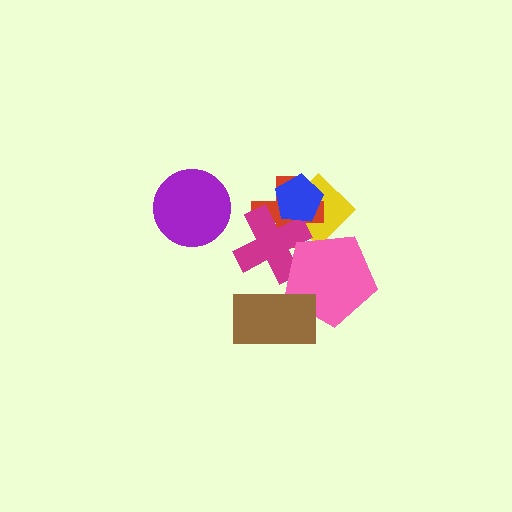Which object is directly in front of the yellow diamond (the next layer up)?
The red cross is directly in front of the yellow diamond.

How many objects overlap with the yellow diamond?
4 objects overlap with the yellow diamond.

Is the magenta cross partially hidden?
Yes, it is partially covered by another shape.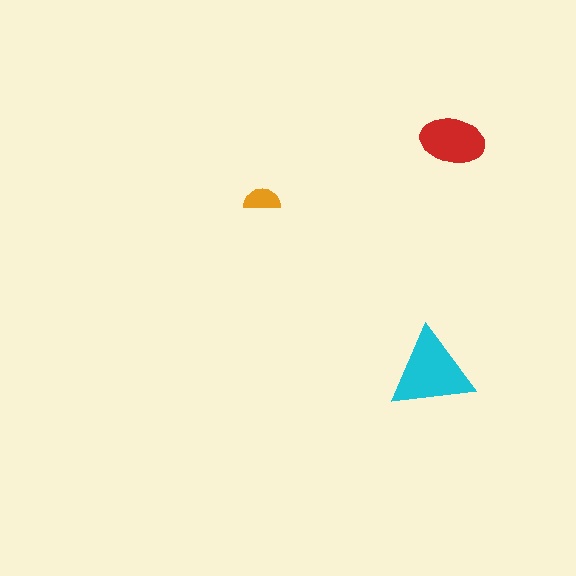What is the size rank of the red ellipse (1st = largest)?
2nd.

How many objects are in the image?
There are 3 objects in the image.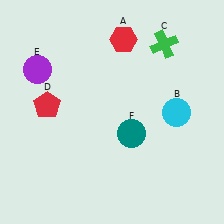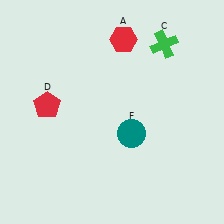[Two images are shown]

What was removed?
The cyan circle (B), the purple circle (E) were removed in Image 2.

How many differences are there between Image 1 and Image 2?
There are 2 differences between the two images.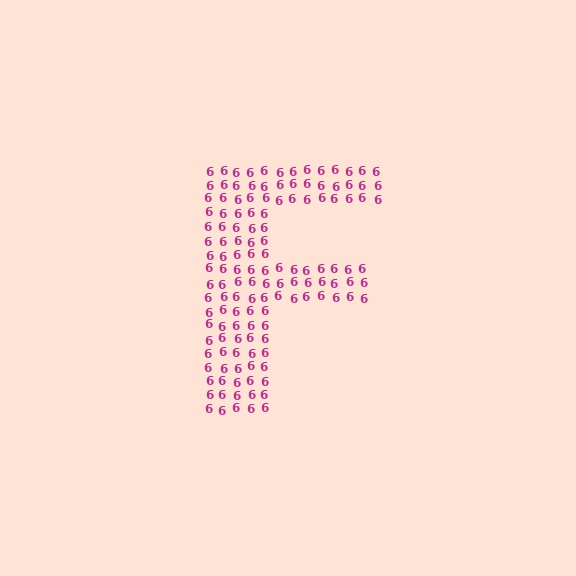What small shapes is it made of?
It is made of small digit 6's.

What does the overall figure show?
The overall figure shows the letter F.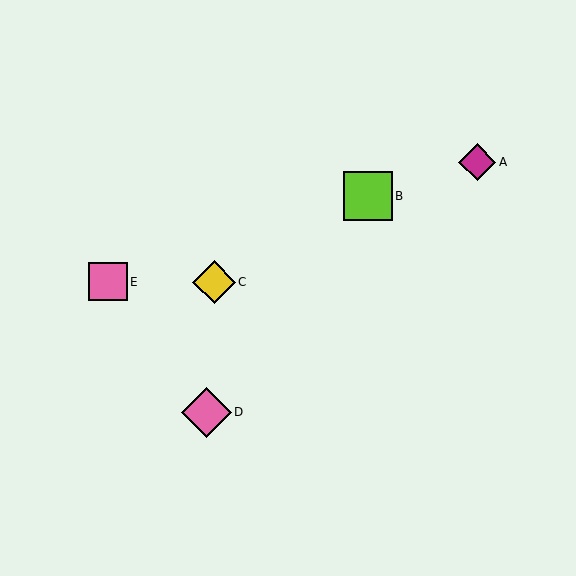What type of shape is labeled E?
Shape E is a pink square.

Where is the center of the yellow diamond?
The center of the yellow diamond is at (214, 282).